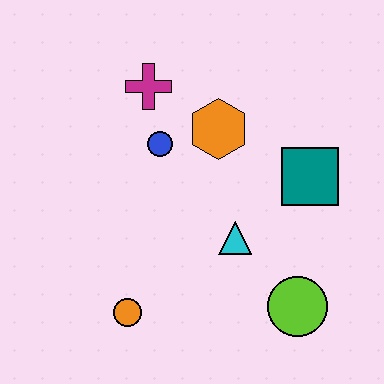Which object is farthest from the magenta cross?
The lime circle is farthest from the magenta cross.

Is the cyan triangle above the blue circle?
No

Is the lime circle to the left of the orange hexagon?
No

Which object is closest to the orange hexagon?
The blue circle is closest to the orange hexagon.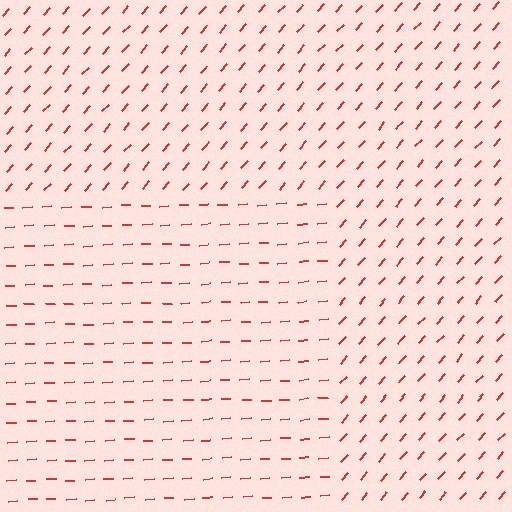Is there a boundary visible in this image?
Yes, there is a texture boundary formed by a change in line orientation.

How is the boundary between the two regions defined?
The boundary is defined purely by a change in line orientation (approximately 45 degrees difference). All lines are the same color and thickness.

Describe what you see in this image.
The image is filled with small red line segments. A rectangle region in the image has lines oriented differently from the surrounding lines, creating a visible texture boundary.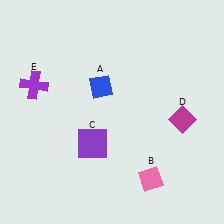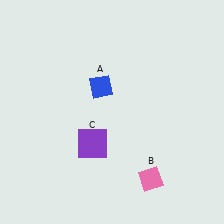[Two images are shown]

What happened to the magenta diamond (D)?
The magenta diamond (D) was removed in Image 2. It was in the bottom-right area of Image 1.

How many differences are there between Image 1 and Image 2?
There are 2 differences between the two images.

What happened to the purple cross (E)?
The purple cross (E) was removed in Image 2. It was in the top-left area of Image 1.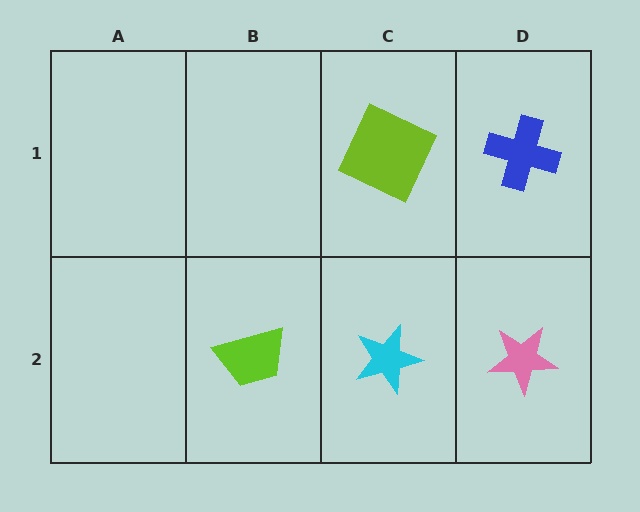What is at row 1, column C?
A lime square.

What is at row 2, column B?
A lime trapezoid.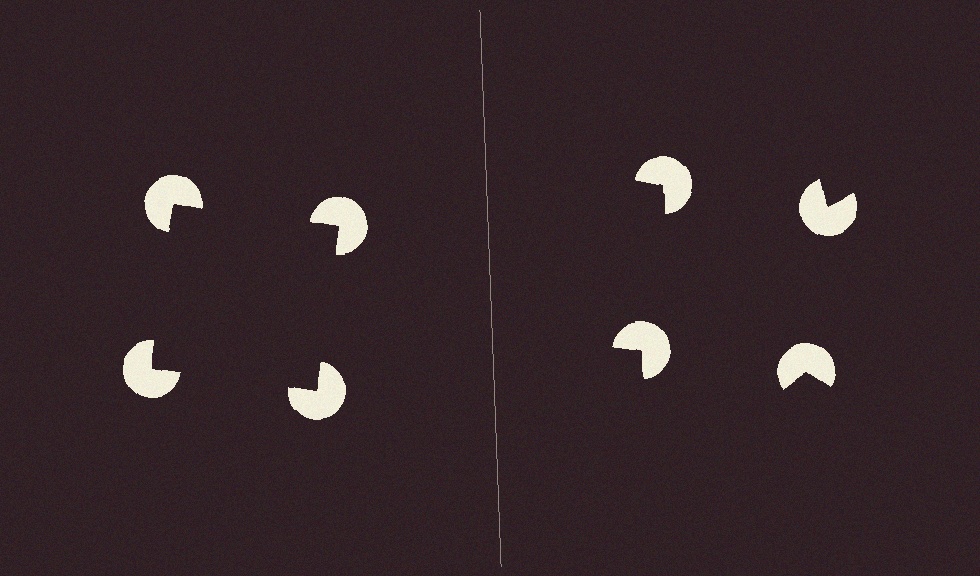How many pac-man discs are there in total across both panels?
8 — 4 on each side.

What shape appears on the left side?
An illusory square.